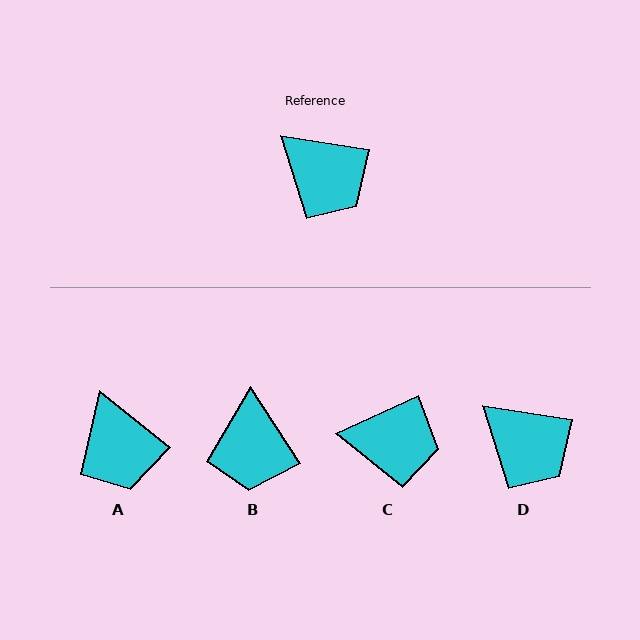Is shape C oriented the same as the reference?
No, it is off by about 33 degrees.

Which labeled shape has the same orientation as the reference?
D.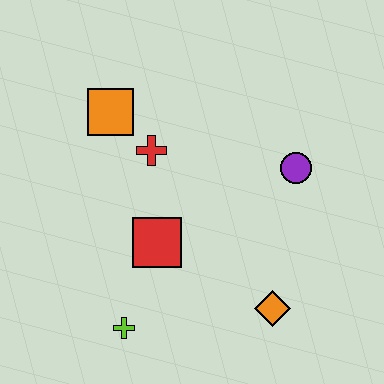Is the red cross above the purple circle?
Yes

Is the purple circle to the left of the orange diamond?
No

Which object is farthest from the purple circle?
The lime cross is farthest from the purple circle.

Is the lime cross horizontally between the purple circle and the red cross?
No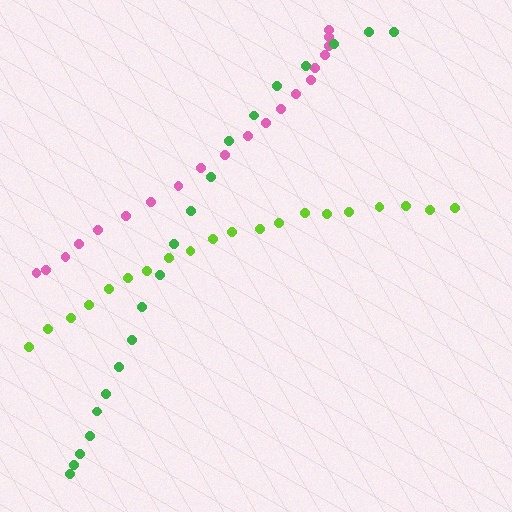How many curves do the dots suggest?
There are 3 distinct paths.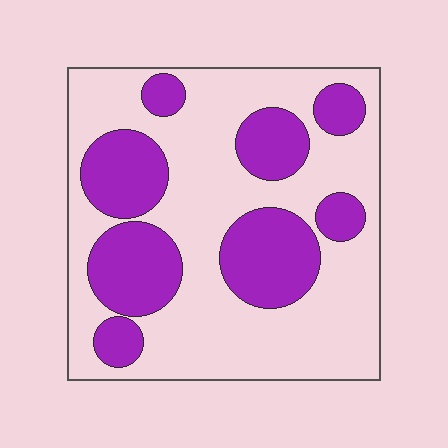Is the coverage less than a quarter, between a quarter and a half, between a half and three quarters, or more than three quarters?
Between a quarter and a half.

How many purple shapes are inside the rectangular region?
8.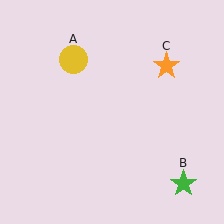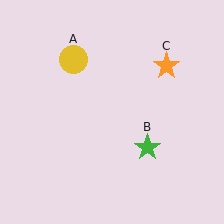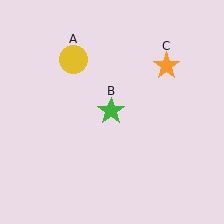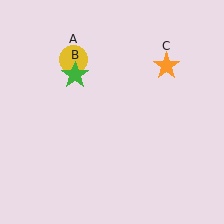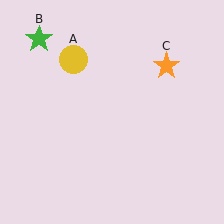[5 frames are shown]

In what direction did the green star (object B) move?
The green star (object B) moved up and to the left.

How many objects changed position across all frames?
1 object changed position: green star (object B).